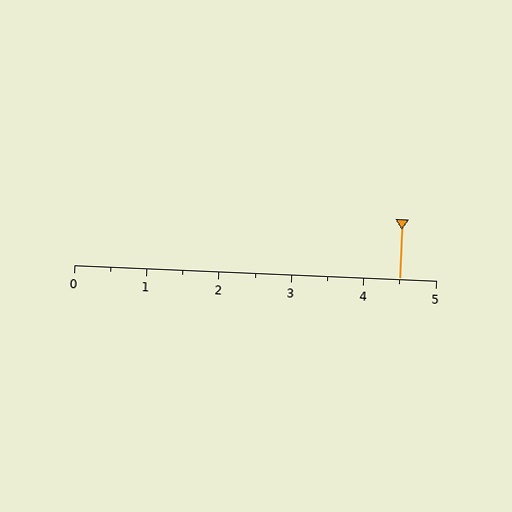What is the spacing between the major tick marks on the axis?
The major ticks are spaced 1 apart.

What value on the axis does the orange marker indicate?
The marker indicates approximately 4.5.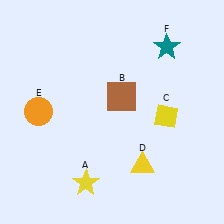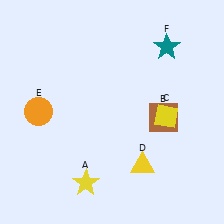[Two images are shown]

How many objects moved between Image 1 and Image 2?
1 object moved between the two images.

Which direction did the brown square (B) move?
The brown square (B) moved right.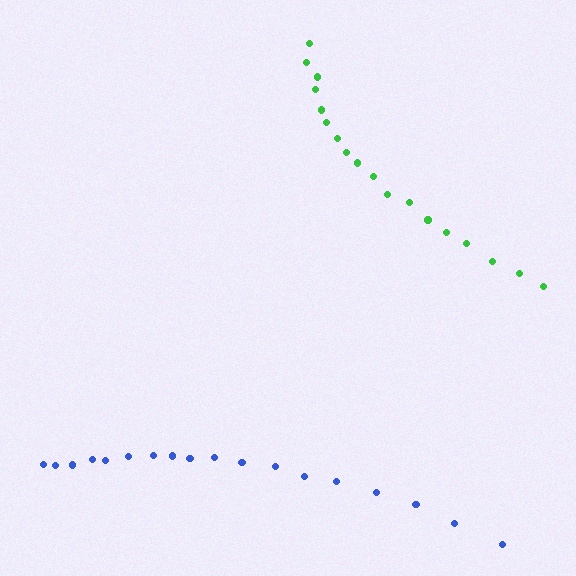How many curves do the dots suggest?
There are 2 distinct paths.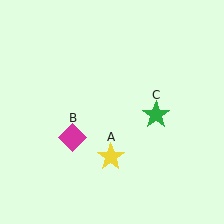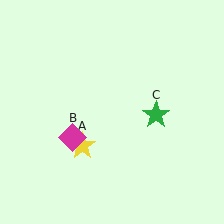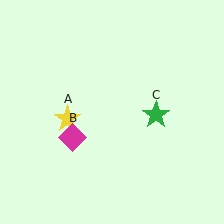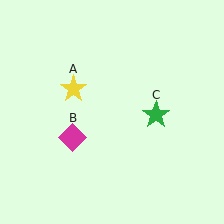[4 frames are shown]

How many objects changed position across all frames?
1 object changed position: yellow star (object A).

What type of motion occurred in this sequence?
The yellow star (object A) rotated clockwise around the center of the scene.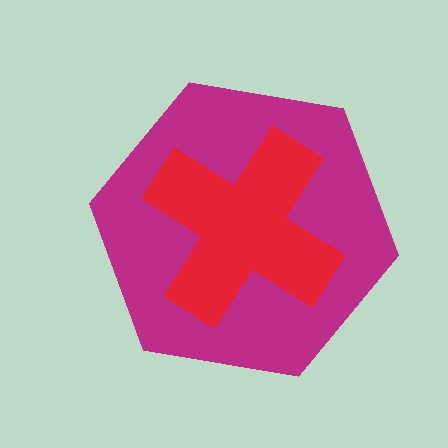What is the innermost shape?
The red cross.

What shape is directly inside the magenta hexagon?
The red cross.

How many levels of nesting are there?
2.